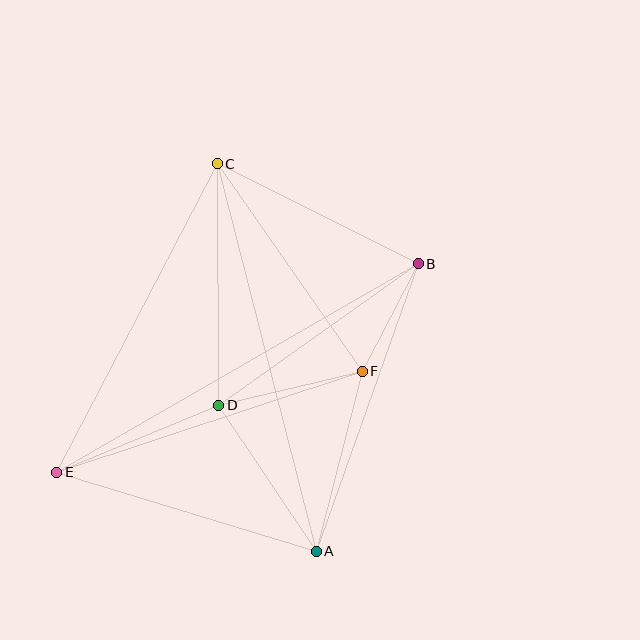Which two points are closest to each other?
Points B and F are closest to each other.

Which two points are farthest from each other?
Points B and E are farthest from each other.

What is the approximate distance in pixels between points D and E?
The distance between D and E is approximately 175 pixels.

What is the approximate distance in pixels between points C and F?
The distance between C and F is approximately 253 pixels.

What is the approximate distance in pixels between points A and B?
The distance between A and B is approximately 305 pixels.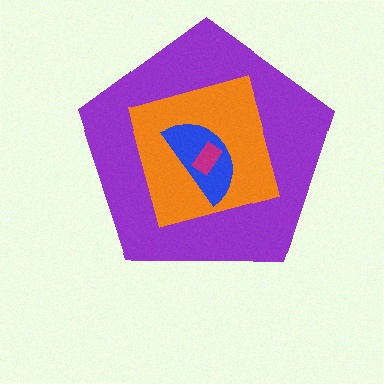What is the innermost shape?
The magenta rectangle.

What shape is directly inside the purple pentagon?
The orange diamond.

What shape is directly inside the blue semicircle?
The magenta rectangle.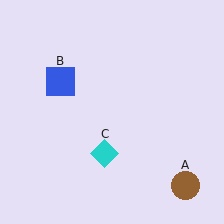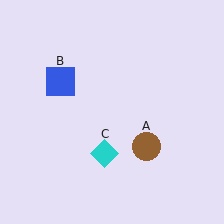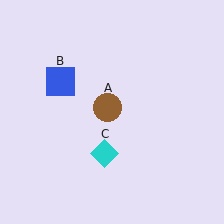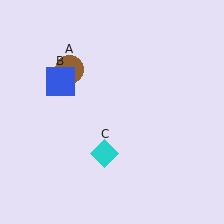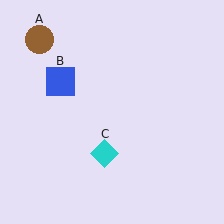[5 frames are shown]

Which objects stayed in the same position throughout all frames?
Blue square (object B) and cyan diamond (object C) remained stationary.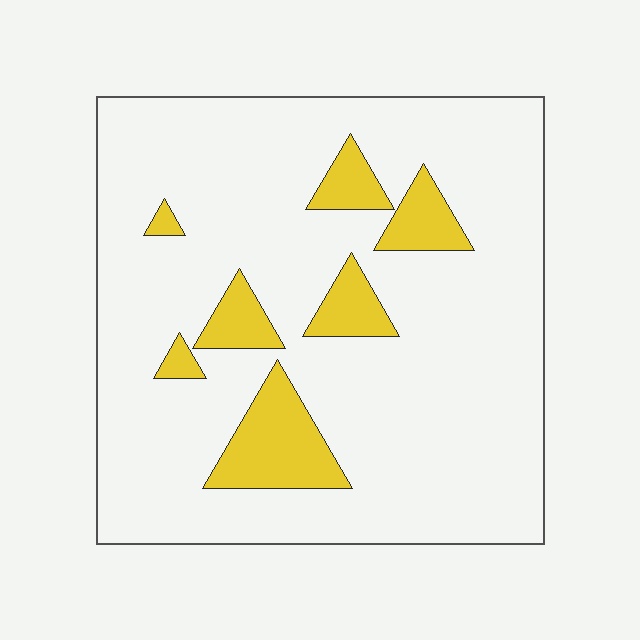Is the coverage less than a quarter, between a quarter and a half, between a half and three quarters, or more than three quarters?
Less than a quarter.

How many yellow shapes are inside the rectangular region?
7.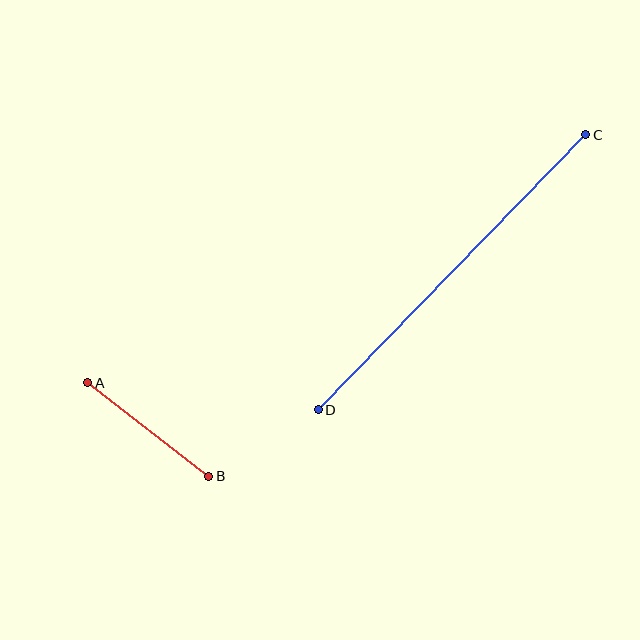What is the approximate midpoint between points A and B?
The midpoint is at approximately (148, 429) pixels.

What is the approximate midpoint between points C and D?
The midpoint is at approximately (452, 272) pixels.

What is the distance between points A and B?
The distance is approximately 153 pixels.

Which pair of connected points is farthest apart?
Points C and D are farthest apart.